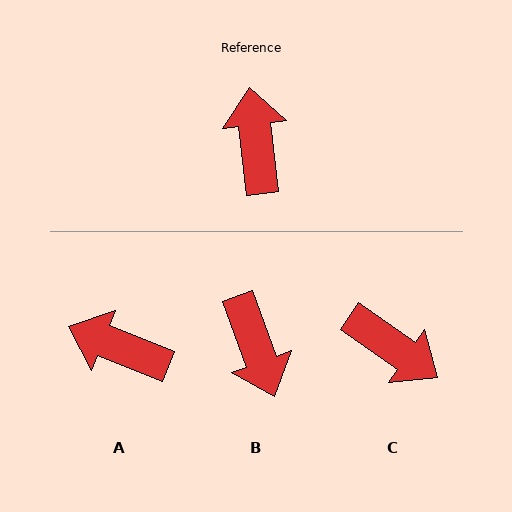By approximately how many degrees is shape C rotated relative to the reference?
Approximately 132 degrees clockwise.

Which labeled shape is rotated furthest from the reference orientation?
B, about 166 degrees away.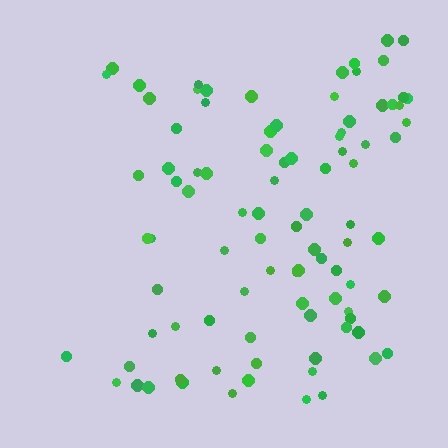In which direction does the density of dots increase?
From left to right, with the right side densest.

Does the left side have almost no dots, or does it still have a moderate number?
Still a moderate number, just noticeably fewer than the right.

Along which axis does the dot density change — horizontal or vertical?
Horizontal.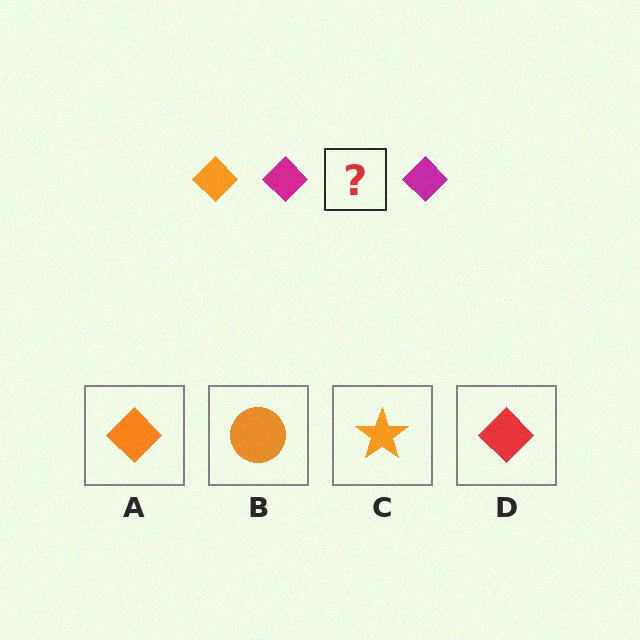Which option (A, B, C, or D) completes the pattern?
A.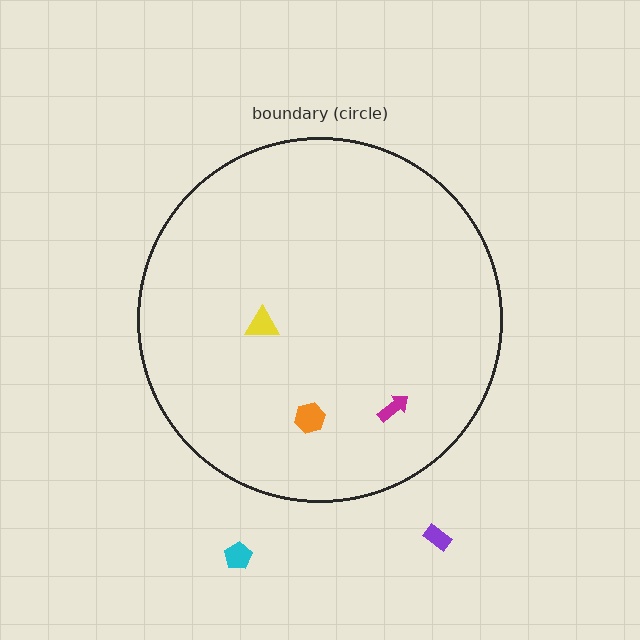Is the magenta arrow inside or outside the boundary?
Inside.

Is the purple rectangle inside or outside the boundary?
Outside.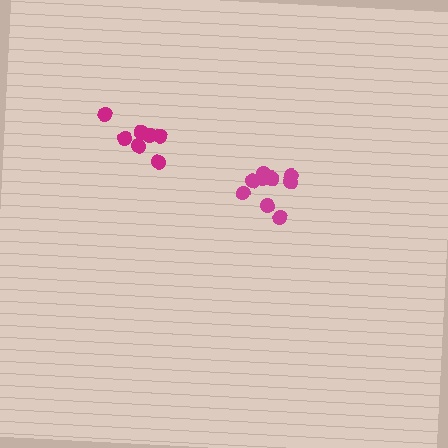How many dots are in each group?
Group 1: 10 dots, Group 2: 7 dots (17 total).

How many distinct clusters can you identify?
There are 2 distinct clusters.